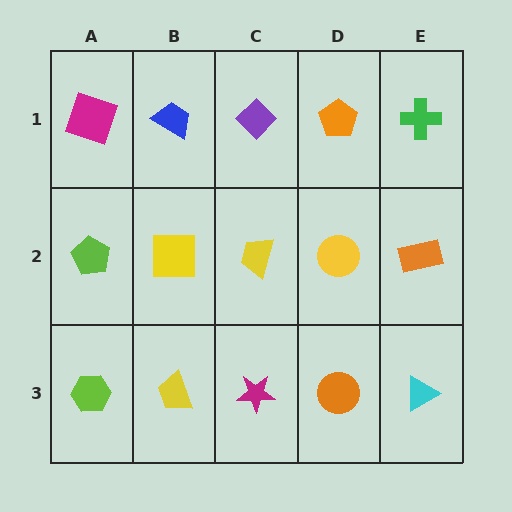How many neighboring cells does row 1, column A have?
2.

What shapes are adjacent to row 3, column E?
An orange rectangle (row 2, column E), an orange circle (row 3, column D).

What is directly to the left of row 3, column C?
A yellow trapezoid.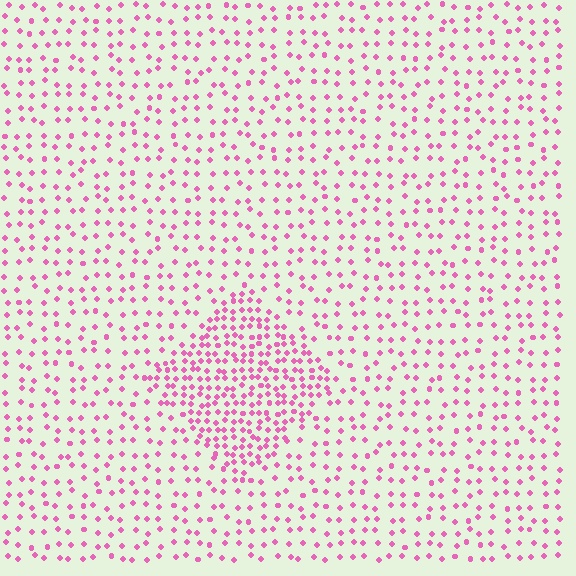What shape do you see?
I see a diamond.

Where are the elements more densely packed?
The elements are more densely packed inside the diamond boundary.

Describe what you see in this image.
The image contains small pink elements arranged at two different densities. A diamond-shaped region is visible where the elements are more densely packed than the surrounding area.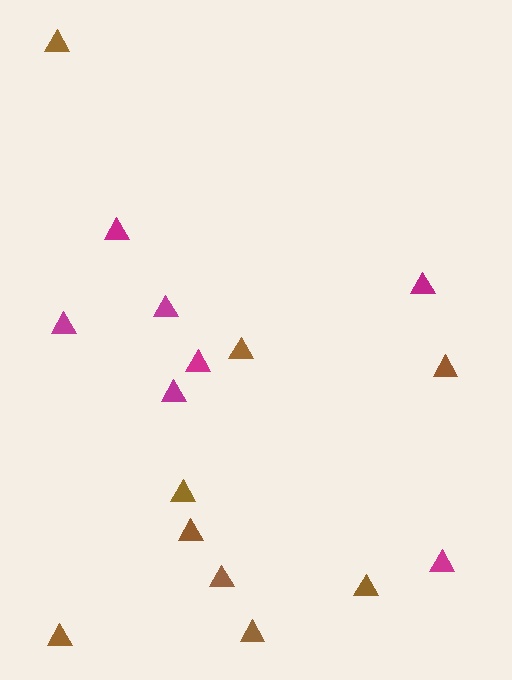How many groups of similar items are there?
There are 2 groups: one group of magenta triangles (7) and one group of brown triangles (9).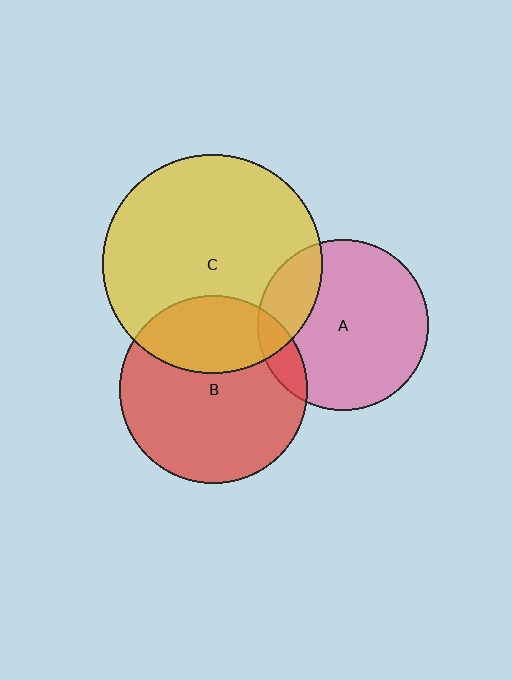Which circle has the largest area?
Circle C (yellow).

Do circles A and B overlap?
Yes.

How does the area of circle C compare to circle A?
Approximately 1.6 times.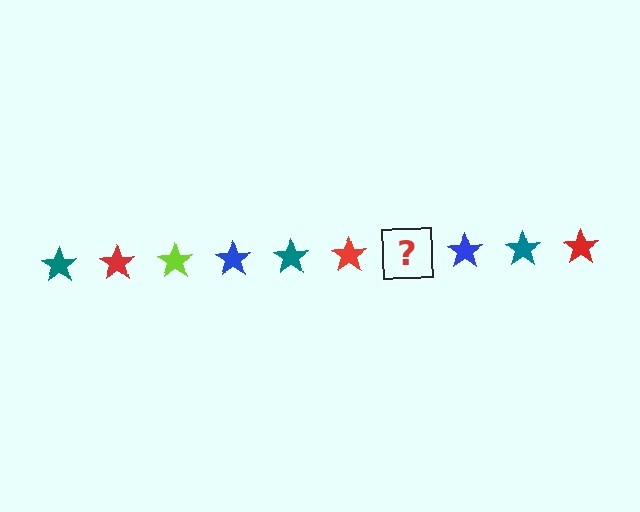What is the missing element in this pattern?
The missing element is a lime star.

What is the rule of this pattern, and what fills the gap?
The rule is that the pattern cycles through teal, red, lime, blue stars. The gap should be filled with a lime star.